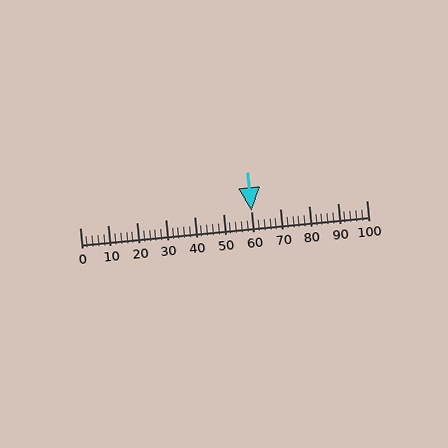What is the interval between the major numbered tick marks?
The major tick marks are spaced 10 units apart.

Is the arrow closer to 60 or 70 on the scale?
The arrow is closer to 60.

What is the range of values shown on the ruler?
The ruler shows values from 0 to 100.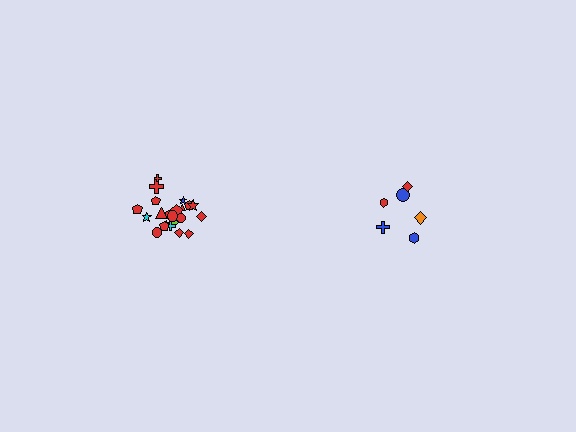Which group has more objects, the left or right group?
The left group.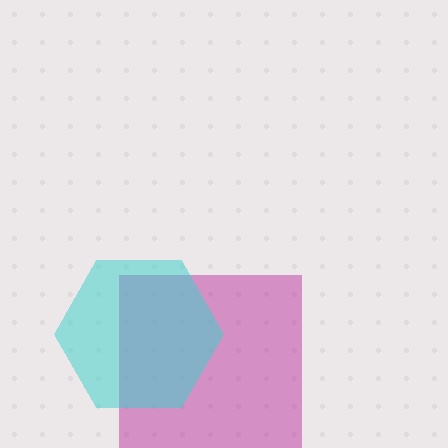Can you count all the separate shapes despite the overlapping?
Yes, there are 2 separate shapes.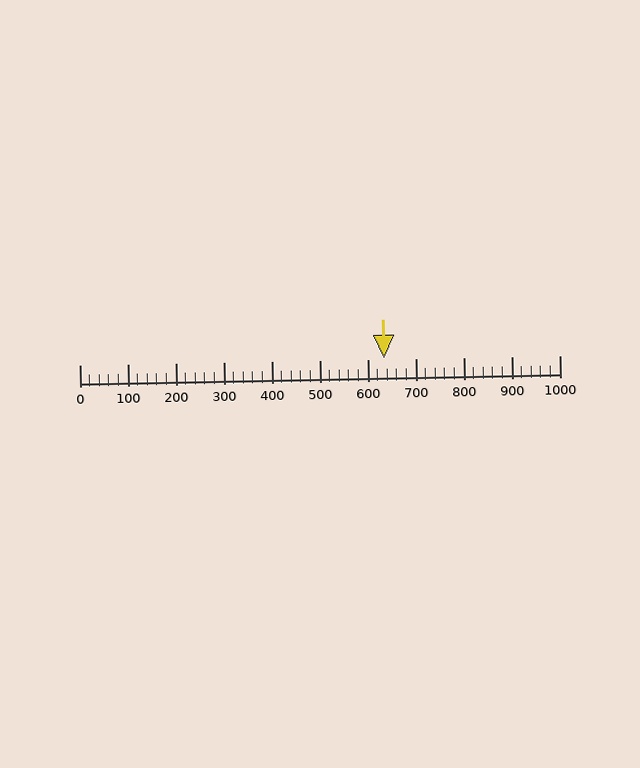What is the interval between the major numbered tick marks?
The major tick marks are spaced 100 units apart.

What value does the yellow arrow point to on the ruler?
The yellow arrow points to approximately 635.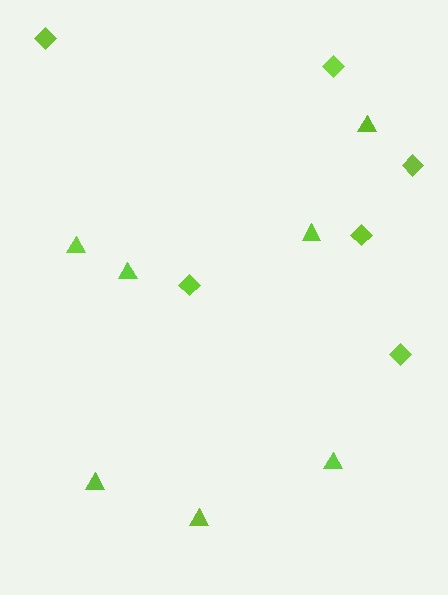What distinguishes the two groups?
There are 2 groups: one group of diamonds (6) and one group of triangles (7).